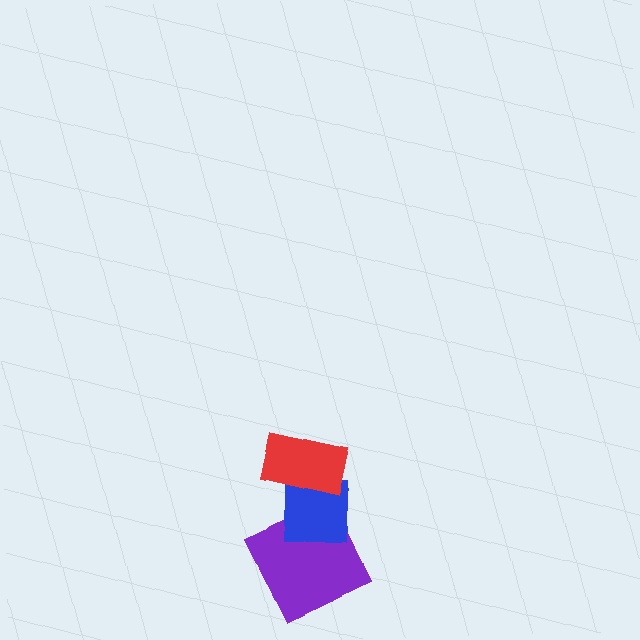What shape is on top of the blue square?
The red rectangle is on top of the blue square.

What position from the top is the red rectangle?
The red rectangle is 1st from the top.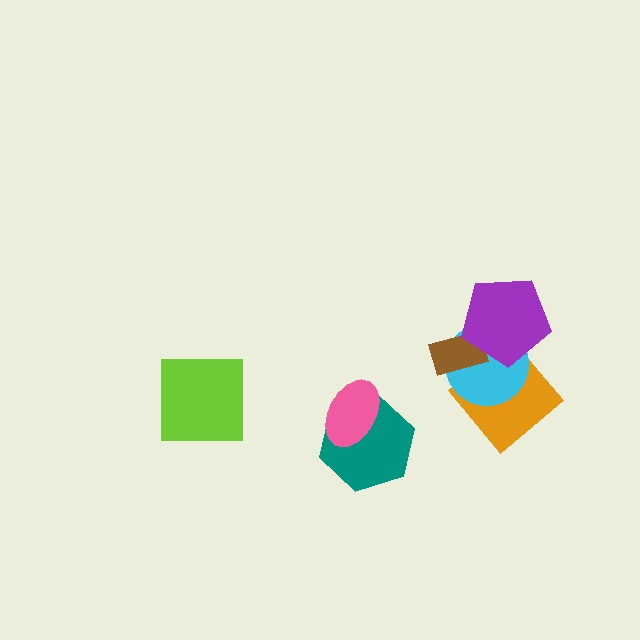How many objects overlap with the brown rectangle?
2 objects overlap with the brown rectangle.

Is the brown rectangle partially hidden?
Yes, it is partially covered by another shape.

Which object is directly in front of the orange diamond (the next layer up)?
The cyan circle is directly in front of the orange diamond.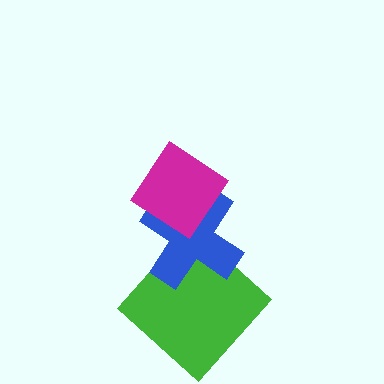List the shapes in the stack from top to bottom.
From top to bottom: the magenta diamond, the blue cross, the green diamond.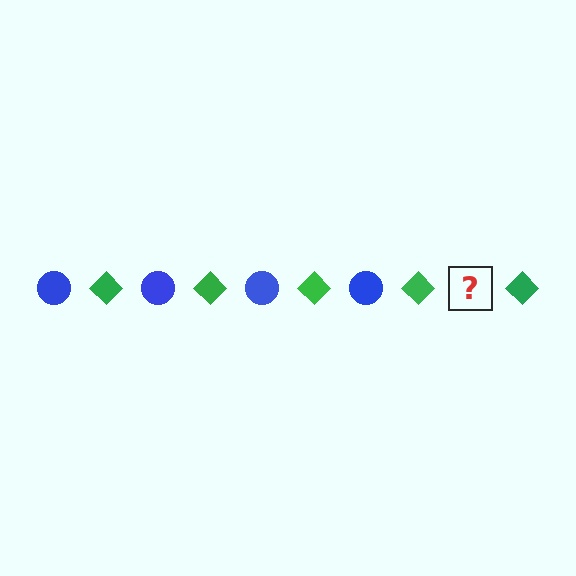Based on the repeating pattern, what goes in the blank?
The blank should be a blue circle.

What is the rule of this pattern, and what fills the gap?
The rule is that the pattern alternates between blue circle and green diamond. The gap should be filled with a blue circle.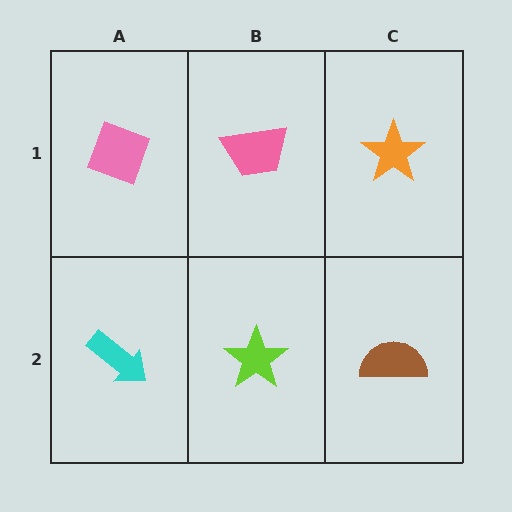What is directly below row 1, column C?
A brown semicircle.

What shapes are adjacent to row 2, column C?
An orange star (row 1, column C), a lime star (row 2, column B).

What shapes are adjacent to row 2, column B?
A pink trapezoid (row 1, column B), a cyan arrow (row 2, column A), a brown semicircle (row 2, column C).